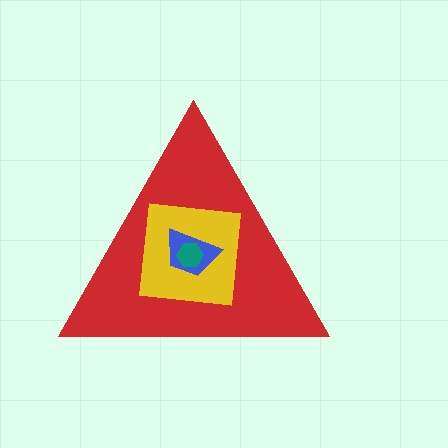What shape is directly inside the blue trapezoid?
The teal hexagon.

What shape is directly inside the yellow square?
The blue trapezoid.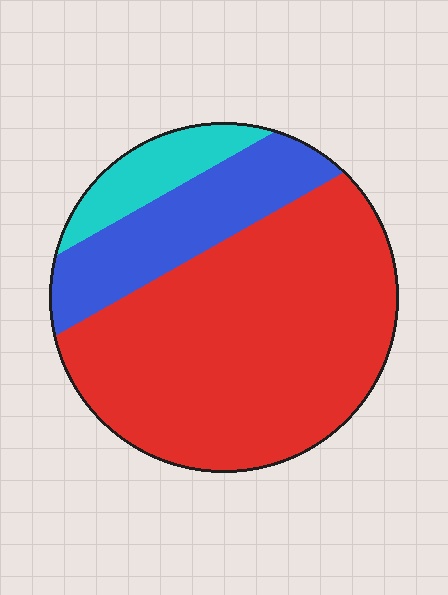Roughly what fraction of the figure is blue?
Blue takes up about one fifth (1/5) of the figure.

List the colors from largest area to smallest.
From largest to smallest: red, blue, cyan.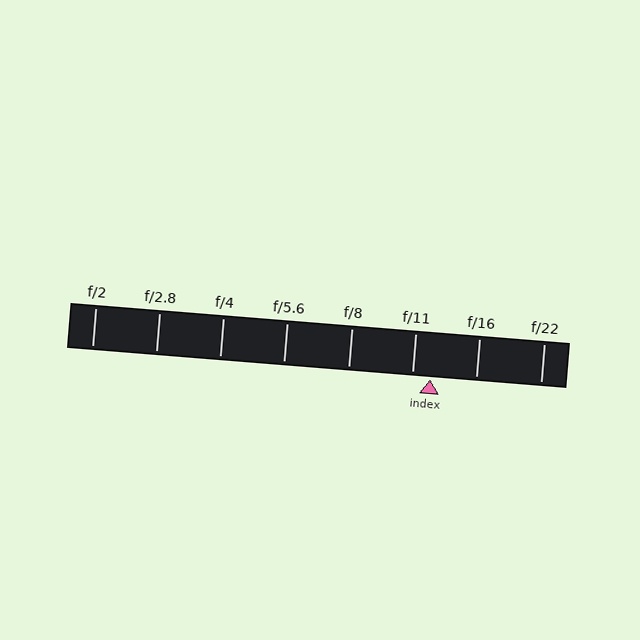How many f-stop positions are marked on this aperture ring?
There are 8 f-stop positions marked.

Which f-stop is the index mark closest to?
The index mark is closest to f/11.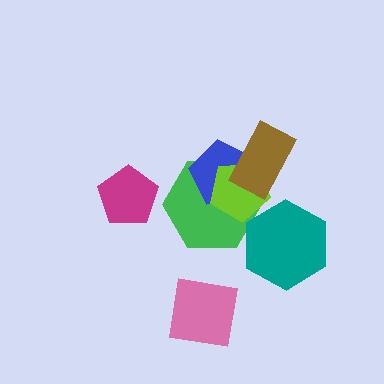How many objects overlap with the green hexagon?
4 objects overlap with the green hexagon.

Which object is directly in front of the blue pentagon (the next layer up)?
The lime pentagon is directly in front of the blue pentagon.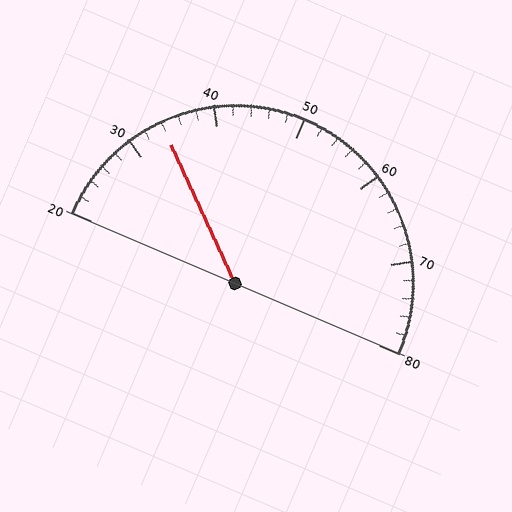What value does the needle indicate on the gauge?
The needle indicates approximately 34.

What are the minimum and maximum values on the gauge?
The gauge ranges from 20 to 80.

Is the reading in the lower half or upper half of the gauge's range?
The reading is in the lower half of the range (20 to 80).